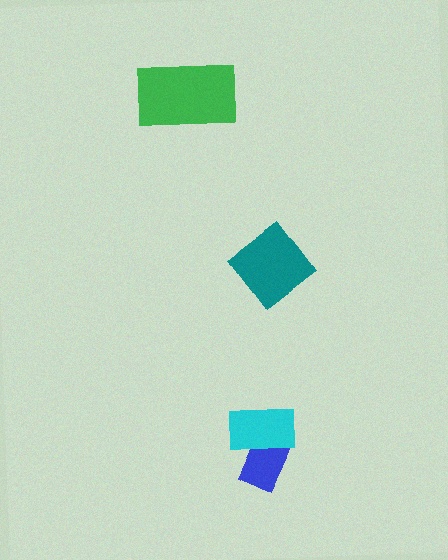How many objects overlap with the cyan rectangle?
1 object overlaps with the cyan rectangle.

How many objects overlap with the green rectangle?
0 objects overlap with the green rectangle.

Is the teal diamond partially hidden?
No, no other shape covers it.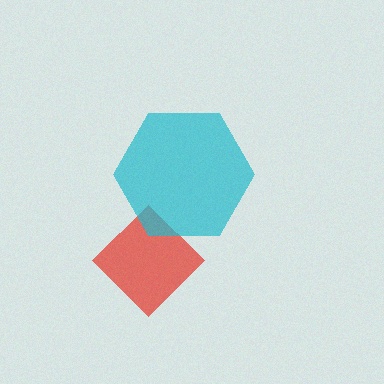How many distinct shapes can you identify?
There are 2 distinct shapes: a red diamond, a cyan hexagon.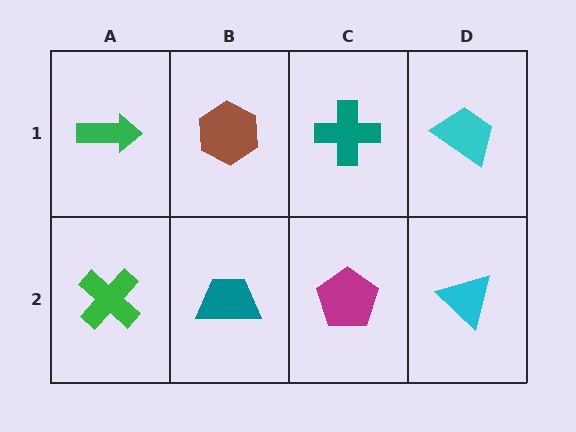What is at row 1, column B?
A brown hexagon.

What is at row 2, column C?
A magenta pentagon.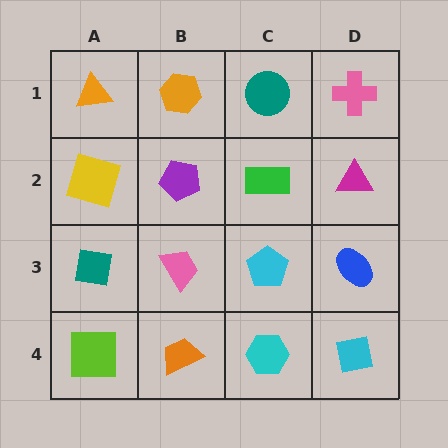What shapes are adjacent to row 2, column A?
An orange triangle (row 1, column A), a teal square (row 3, column A), a purple pentagon (row 2, column B).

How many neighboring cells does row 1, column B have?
3.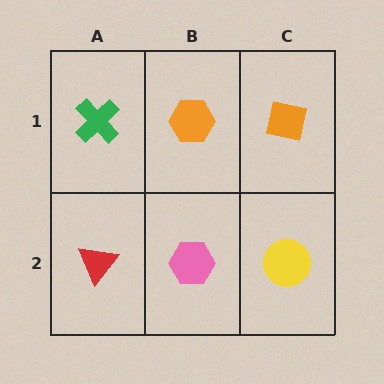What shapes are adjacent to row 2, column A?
A green cross (row 1, column A), a pink hexagon (row 2, column B).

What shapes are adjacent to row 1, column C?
A yellow circle (row 2, column C), an orange hexagon (row 1, column B).